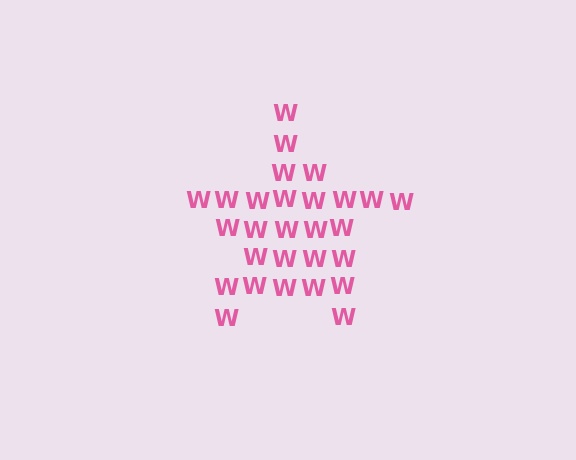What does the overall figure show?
The overall figure shows a star.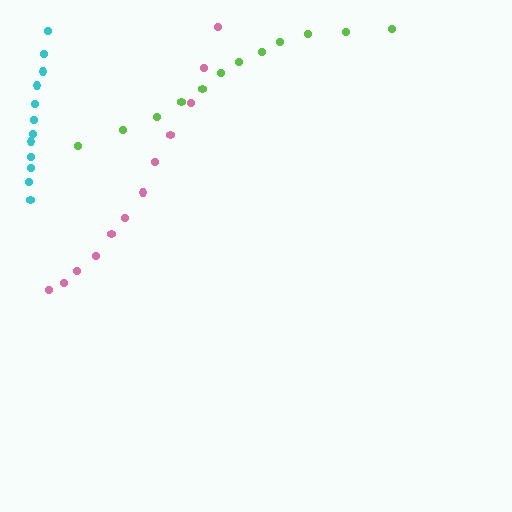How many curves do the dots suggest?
There are 3 distinct paths.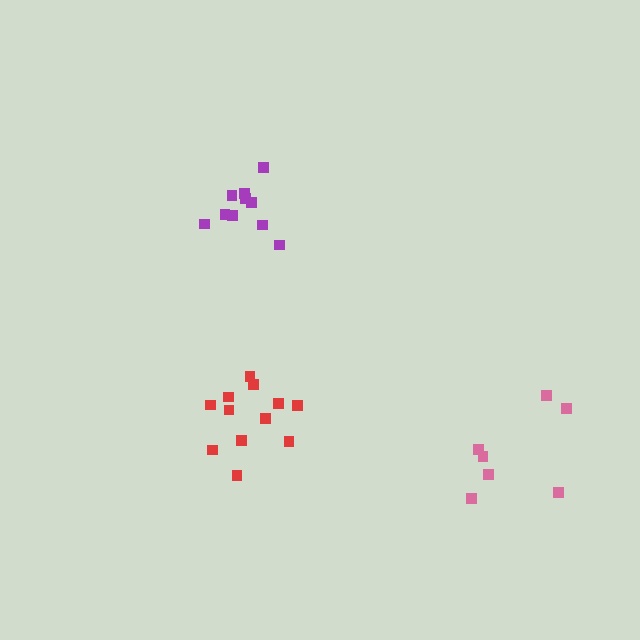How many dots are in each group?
Group 1: 10 dots, Group 2: 12 dots, Group 3: 7 dots (29 total).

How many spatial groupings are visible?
There are 3 spatial groupings.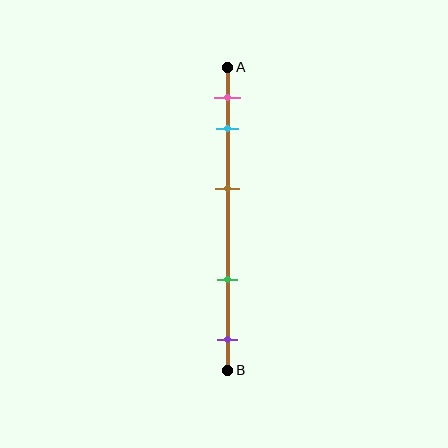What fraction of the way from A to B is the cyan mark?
The cyan mark is approximately 20% (0.2) of the way from A to B.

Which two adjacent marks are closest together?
The pink and cyan marks are the closest adjacent pair.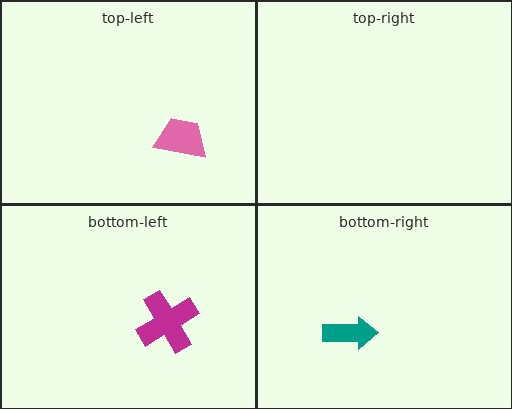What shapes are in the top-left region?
The pink trapezoid.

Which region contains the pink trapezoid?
The top-left region.